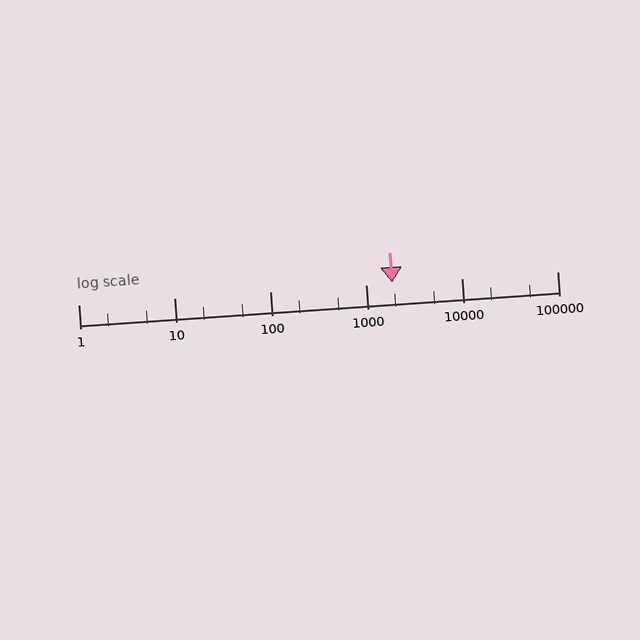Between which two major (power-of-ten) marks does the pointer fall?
The pointer is between 1000 and 10000.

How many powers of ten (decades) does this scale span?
The scale spans 5 decades, from 1 to 100000.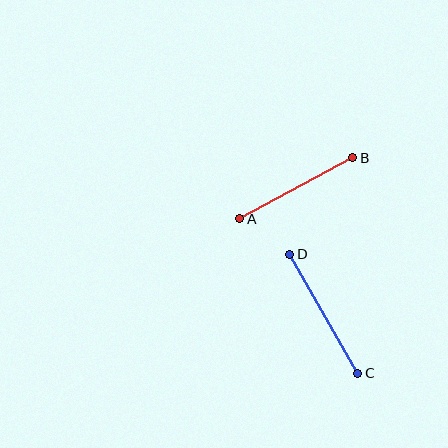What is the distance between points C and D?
The distance is approximately 137 pixels.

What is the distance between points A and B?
The distance is approximately 129 pixels.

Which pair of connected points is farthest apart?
Points C and D are farthest apart.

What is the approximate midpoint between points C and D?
The midpoint is at approximately (324, 314) pixels.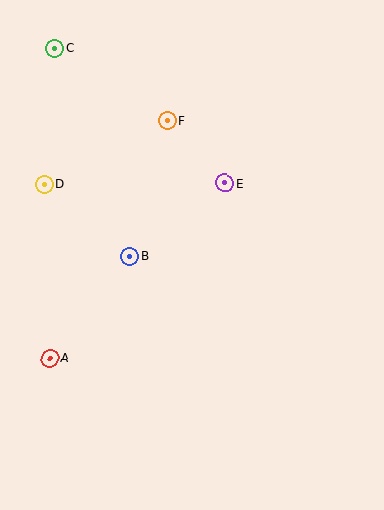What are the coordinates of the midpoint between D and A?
The midpoint between D and A is at (47, 271).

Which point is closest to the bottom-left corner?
Point A is closest to the bottom-left corner.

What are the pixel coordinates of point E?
Point E is at (225, 183).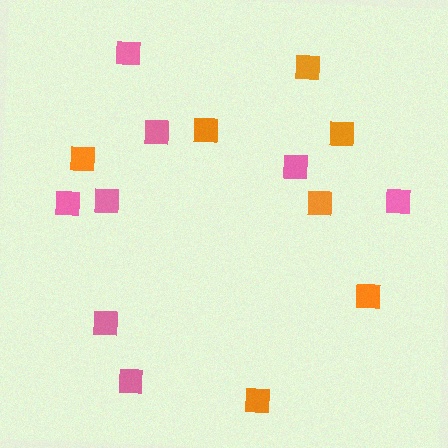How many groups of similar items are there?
There are 2 groups: one group of pink squares (8) and one group of orange squares (7).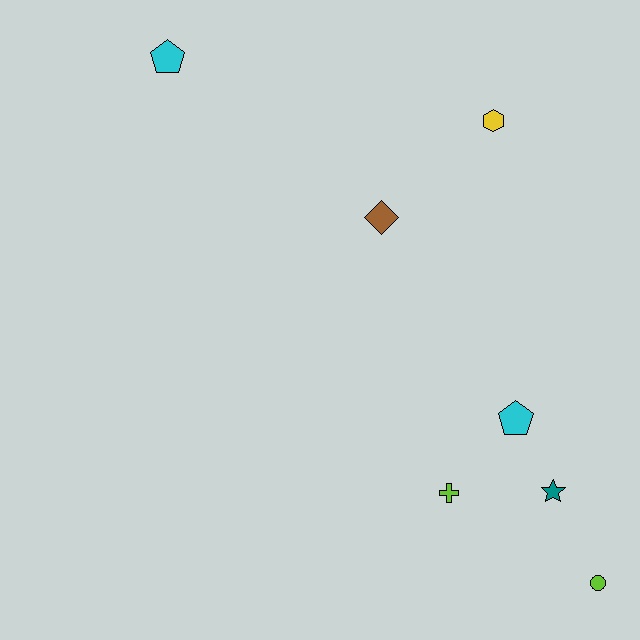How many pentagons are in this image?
There are 2 pentagons.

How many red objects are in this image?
There are no red objects.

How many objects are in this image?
There are 7 objects.